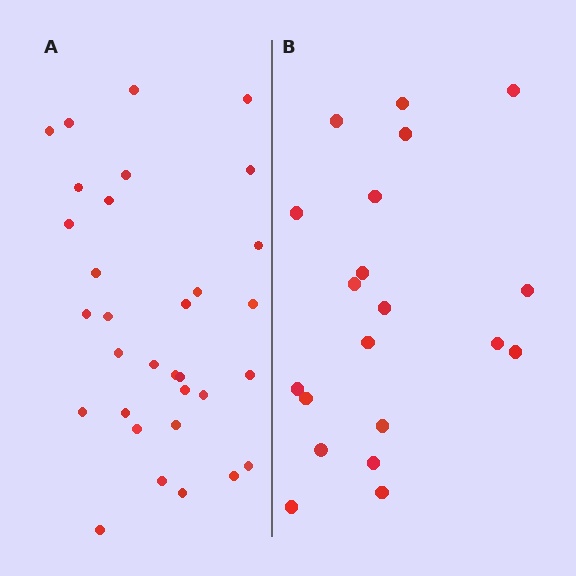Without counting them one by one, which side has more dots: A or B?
Region A (the left region) has more dots.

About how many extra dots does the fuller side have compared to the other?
Region A has roughly 12 or so more dots than region B.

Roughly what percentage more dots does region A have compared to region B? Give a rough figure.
About 60% more.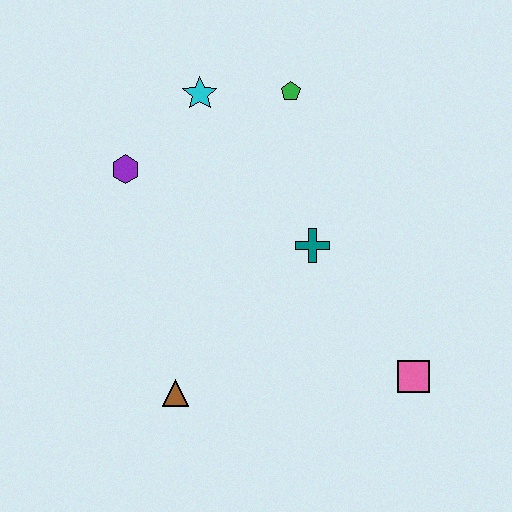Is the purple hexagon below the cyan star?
Yes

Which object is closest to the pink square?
The teal cross is closest to the pink square.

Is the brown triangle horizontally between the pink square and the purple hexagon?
Yes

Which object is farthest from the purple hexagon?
The pink square is farthest from the purple hexagon.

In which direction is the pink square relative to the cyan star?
The pink square is below the cyan star.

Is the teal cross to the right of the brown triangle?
Yes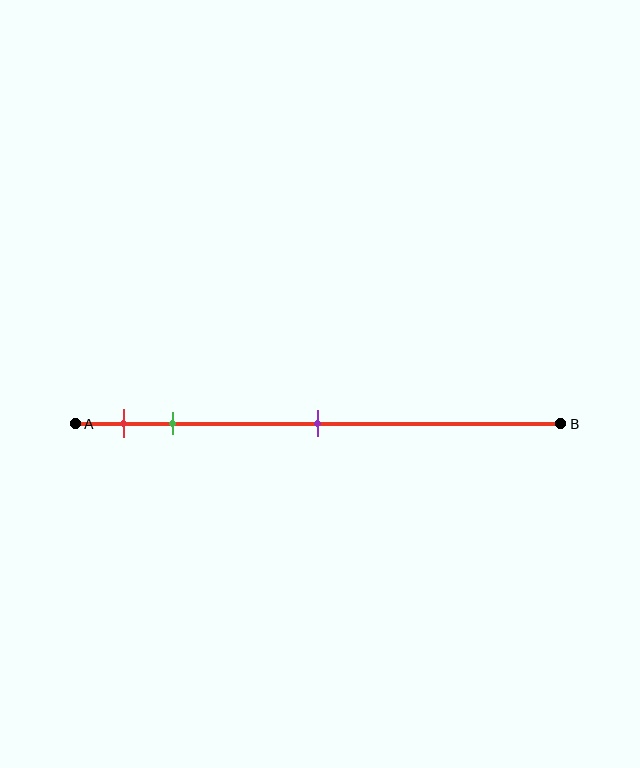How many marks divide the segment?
There are 3 marks dividing the segment.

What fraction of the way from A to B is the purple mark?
The purple mark is approximately 50% (0.5) of the way from A to B.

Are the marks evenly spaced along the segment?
No, the marks are not evenly spaced.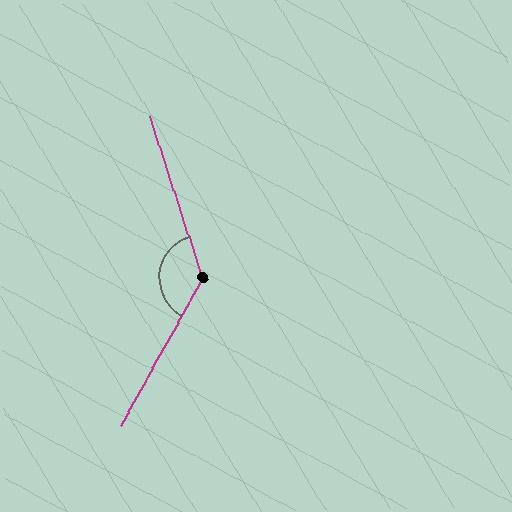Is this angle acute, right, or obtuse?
It is obtuse.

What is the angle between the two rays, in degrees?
Approximately 133 degrees.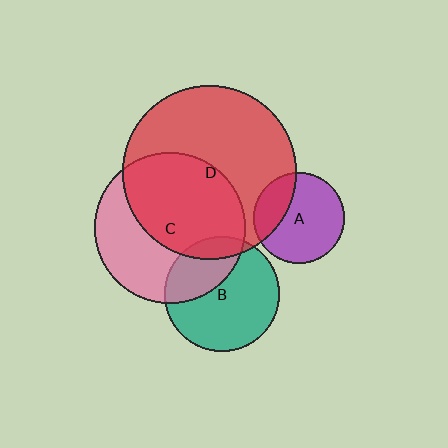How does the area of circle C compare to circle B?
Approximately 1.7 times.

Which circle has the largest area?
Circle D (red).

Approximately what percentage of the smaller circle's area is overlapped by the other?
Approximately 10%.